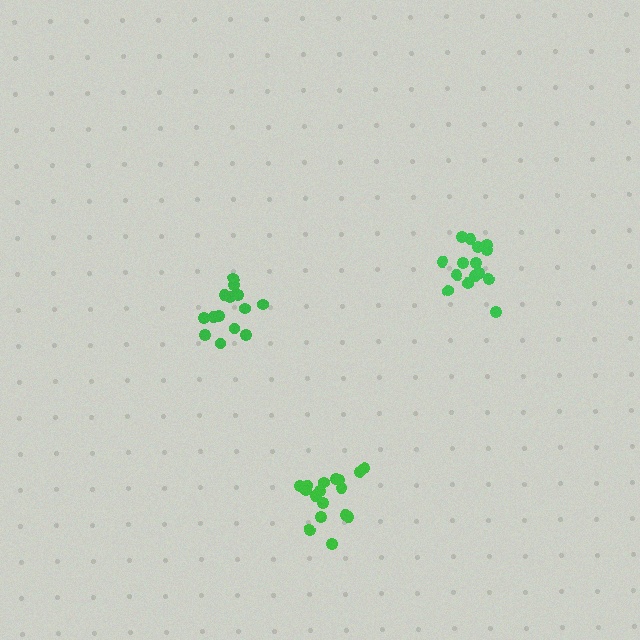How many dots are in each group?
Group 1: 16 dots, Group 2: 15 dots, Group 3: 17 dots (48 total).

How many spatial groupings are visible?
There are 3 spatial groupings.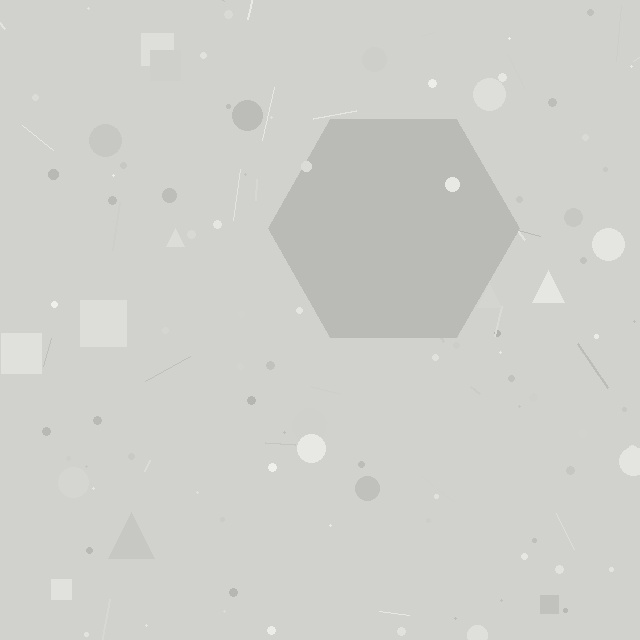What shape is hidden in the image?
A hexagon is hidden in the image.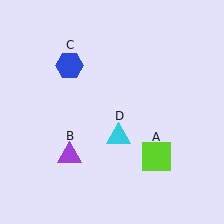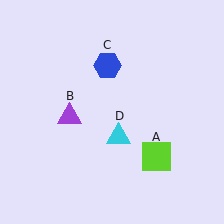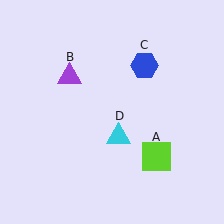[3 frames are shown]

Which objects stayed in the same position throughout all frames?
Lime square (object A) and cyan triangle (object D) remained stationary.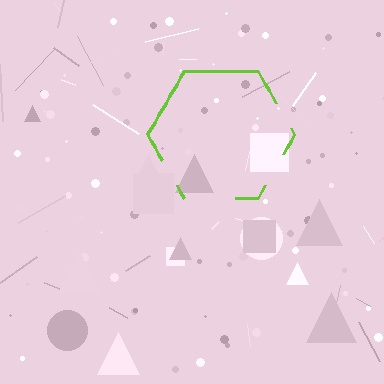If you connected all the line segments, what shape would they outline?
They would outline a hexagon.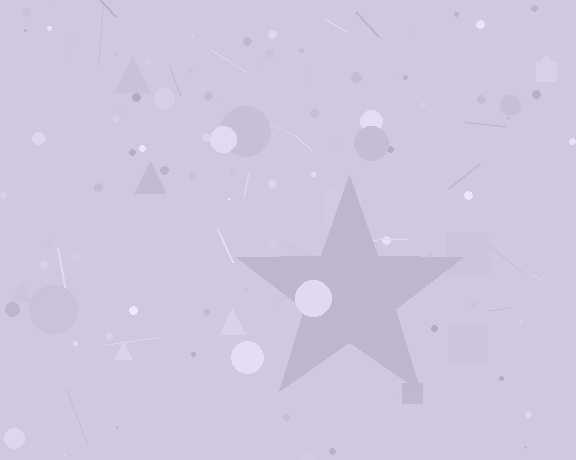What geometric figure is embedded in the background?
A star is embedded in the background.